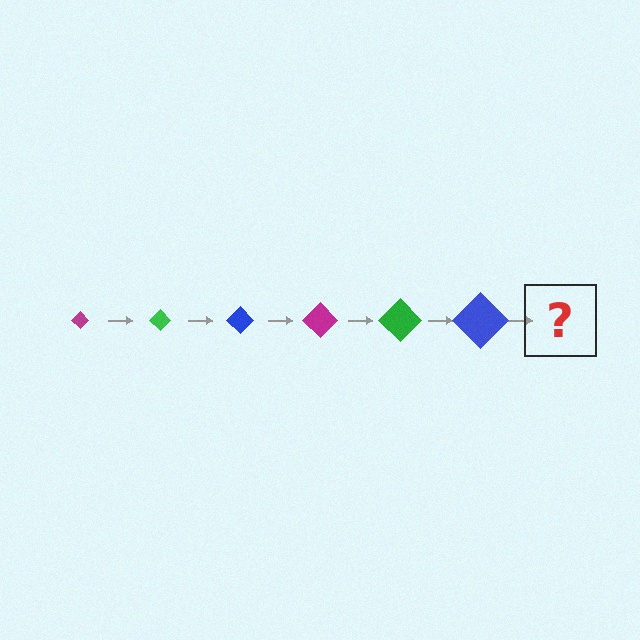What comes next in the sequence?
The next element should be a magenta diamond, larger than the previous one.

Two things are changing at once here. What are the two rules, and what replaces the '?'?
The two rules are that the diamond grows larger each step and the color cycles through magenta, green, and blue. The '?' should be a magenta diamond, larger than the previous one.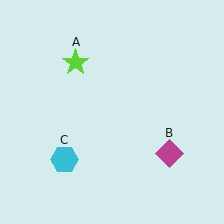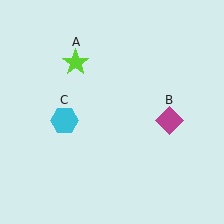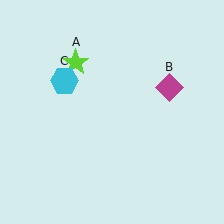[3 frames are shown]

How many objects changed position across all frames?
2 objects changed position: magenta diamond (object B), cyan hexagon (object C).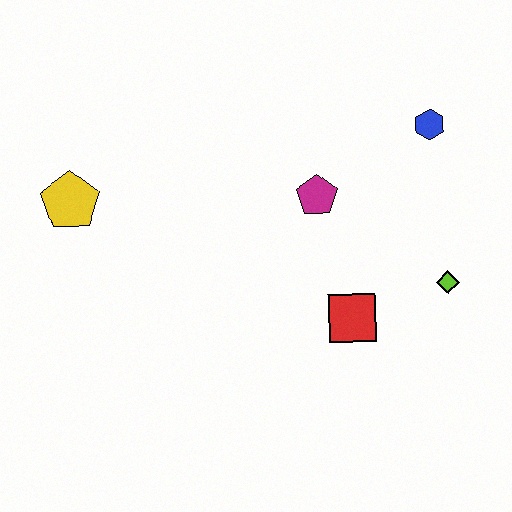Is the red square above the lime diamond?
No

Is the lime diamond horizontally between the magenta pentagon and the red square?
No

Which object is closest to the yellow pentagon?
The magenta pentagon is closest to the yellow pentagon.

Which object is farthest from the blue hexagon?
The yellow pentagon is farthest from the blue hexagon.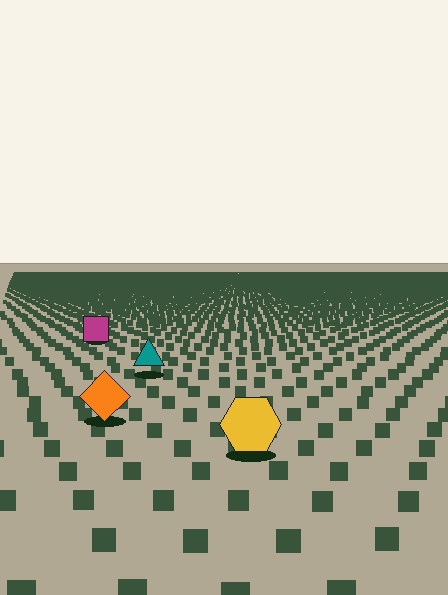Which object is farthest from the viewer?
The magenta square is farthest from the viewer. It appears smaller and the ground texture around it is denser.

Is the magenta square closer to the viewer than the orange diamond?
No. The orange diamond is closer — you can tell from the texture gradient: the ground texture is coarser near it.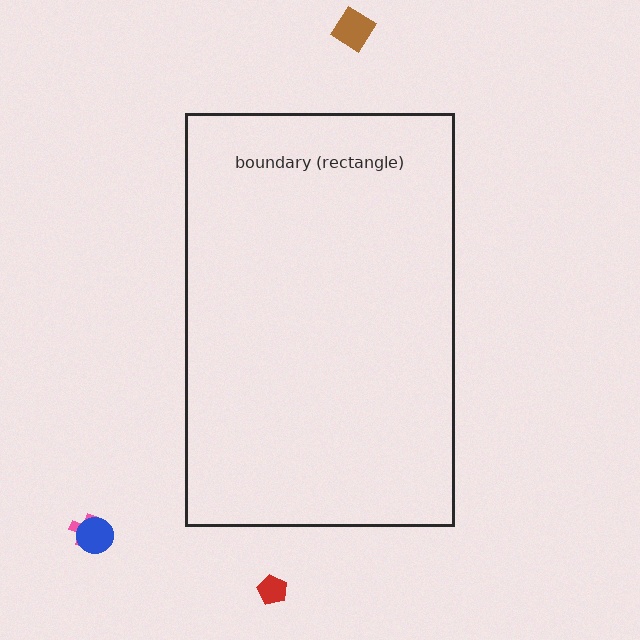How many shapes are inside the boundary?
0 inside, 4 outside.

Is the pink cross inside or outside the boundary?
Outside.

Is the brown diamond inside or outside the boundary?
Outside.